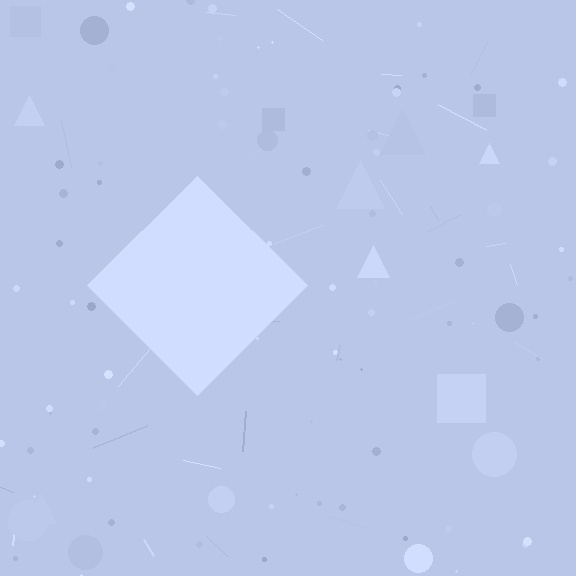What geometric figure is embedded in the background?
A diamond is embedded in the background.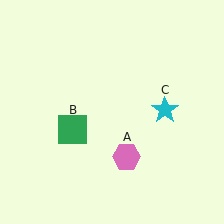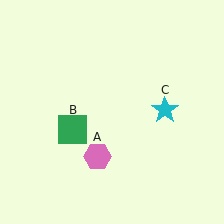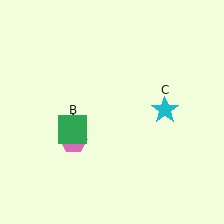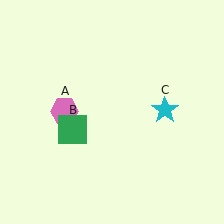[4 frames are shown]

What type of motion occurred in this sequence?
The pink hexagon (object A) rotated clockwise around the center of the scene.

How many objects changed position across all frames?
1 object changed position: pink hexagon (object A).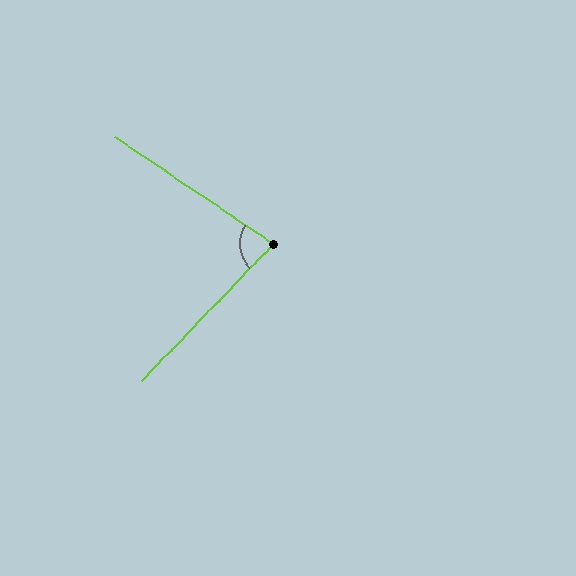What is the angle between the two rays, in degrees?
Approximately 80 degrees.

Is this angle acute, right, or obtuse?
It is acute.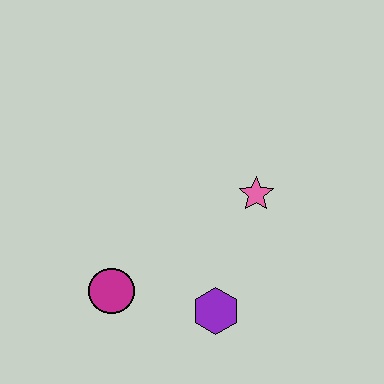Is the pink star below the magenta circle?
No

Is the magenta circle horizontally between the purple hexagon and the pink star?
No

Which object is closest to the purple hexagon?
The magenta circle is closest to the purple hexagon.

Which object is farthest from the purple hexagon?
The pink star is farthest from the purple hexagon.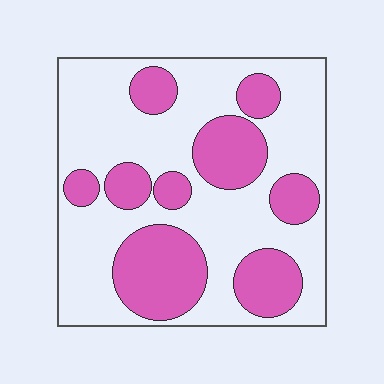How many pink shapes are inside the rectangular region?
9.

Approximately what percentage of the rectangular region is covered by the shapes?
Approximately 35%.